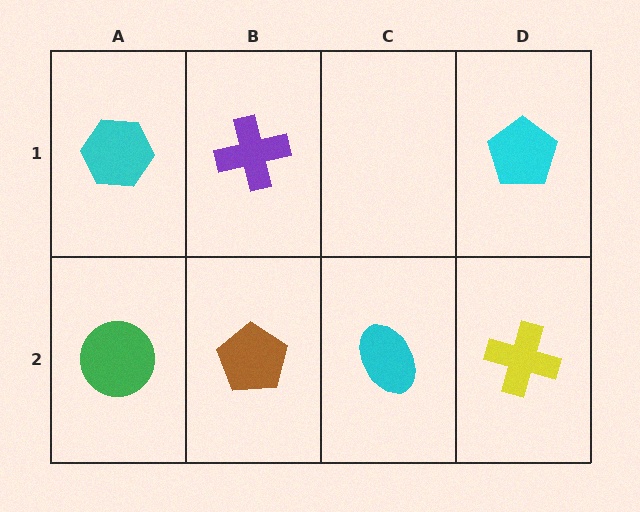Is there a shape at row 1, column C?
No, that cell is empty.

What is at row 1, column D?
A cyan pentagon.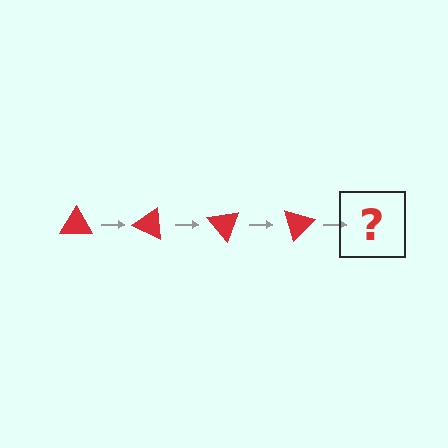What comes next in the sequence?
The next element should be a red triangle rotated 100 degrees.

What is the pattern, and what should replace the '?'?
The pattern is that the triangle rotates 25 degrees each step. The '?' should be a red triangle rotated 100 degrees.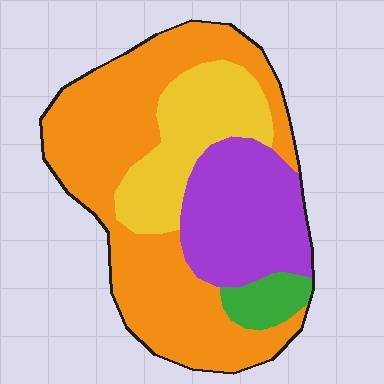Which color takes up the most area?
Orange, at roughly 50%.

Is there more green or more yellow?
Yellow.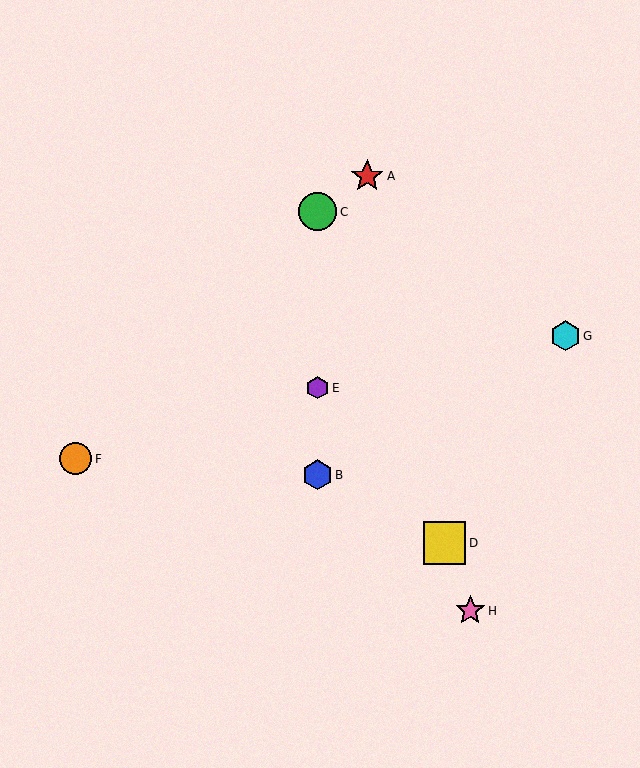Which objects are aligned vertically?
Objects B, C, E are aligned vertically.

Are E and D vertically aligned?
No, E is at x≈317 and D is at x≈445.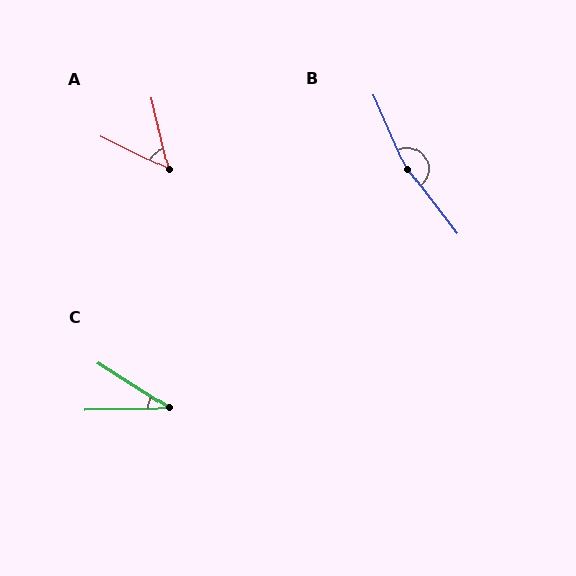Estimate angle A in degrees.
Approximately 50 degrees.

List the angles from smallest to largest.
C (33°), A (50°), B (166°).